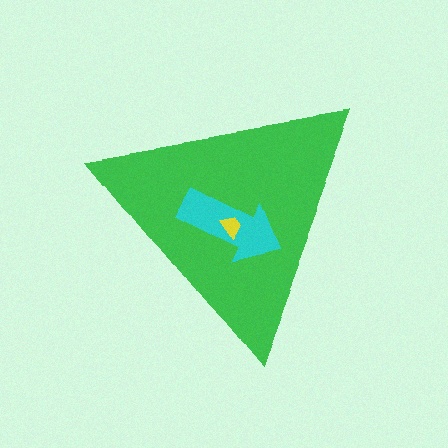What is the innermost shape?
The yellow trapezoid.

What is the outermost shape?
The green triangle.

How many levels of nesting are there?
3.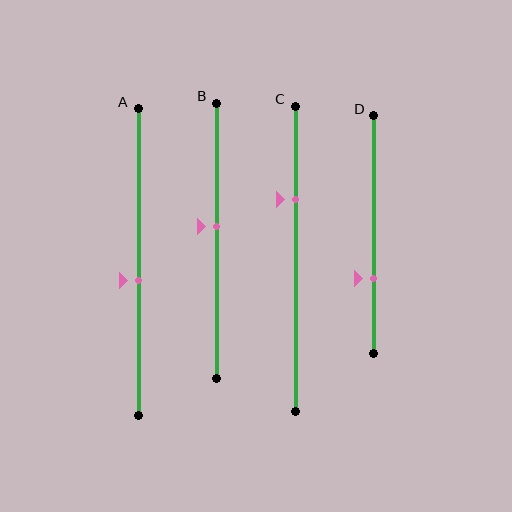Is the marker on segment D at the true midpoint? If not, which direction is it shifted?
No, the marker on segment D is shifted downward by about 19% of the segment length.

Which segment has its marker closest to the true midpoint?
Segment B has its marker closest to the true midpoint.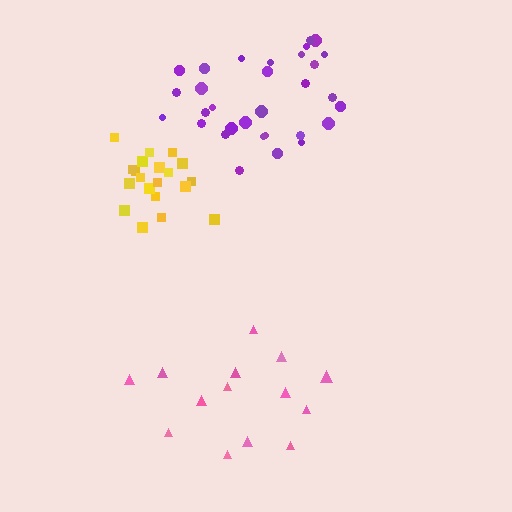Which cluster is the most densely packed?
Yellow.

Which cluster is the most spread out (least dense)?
Pink.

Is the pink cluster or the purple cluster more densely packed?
Purple.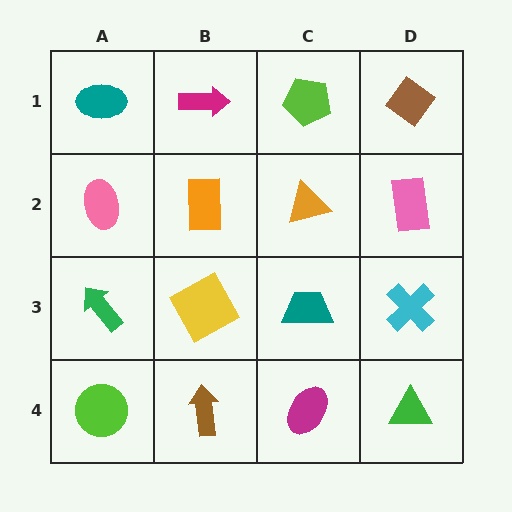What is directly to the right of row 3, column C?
A cyan cross.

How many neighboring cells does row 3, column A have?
3.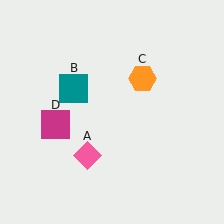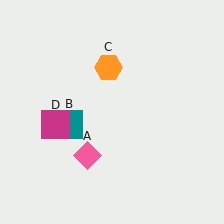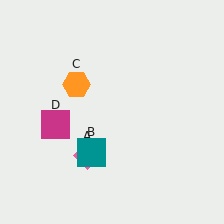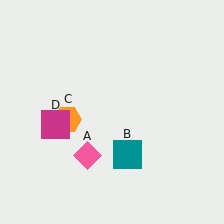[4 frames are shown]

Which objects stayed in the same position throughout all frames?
Pink diamond (object A) and magenta square (object D) remained stationary.